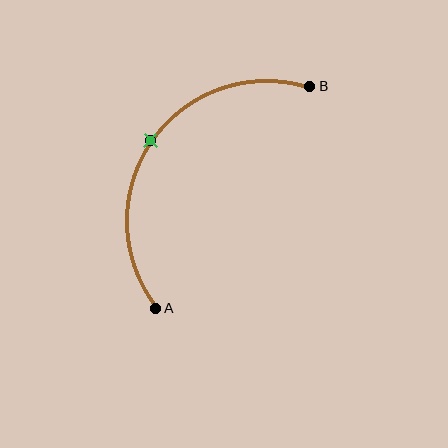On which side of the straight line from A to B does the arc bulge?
The arc bulges above and to the left of the straight line connecting A and B.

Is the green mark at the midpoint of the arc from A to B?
Yes. The green mark lies on the arc at equal arc-length from both A and B — it is the arc midpoint.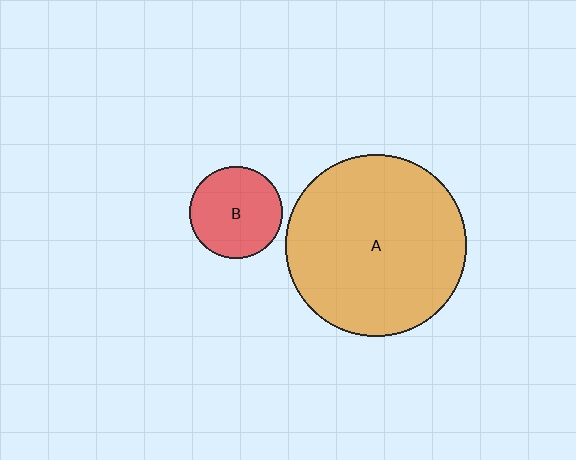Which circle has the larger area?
Circle A (orange).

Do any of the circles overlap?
No, none of the circles overlap.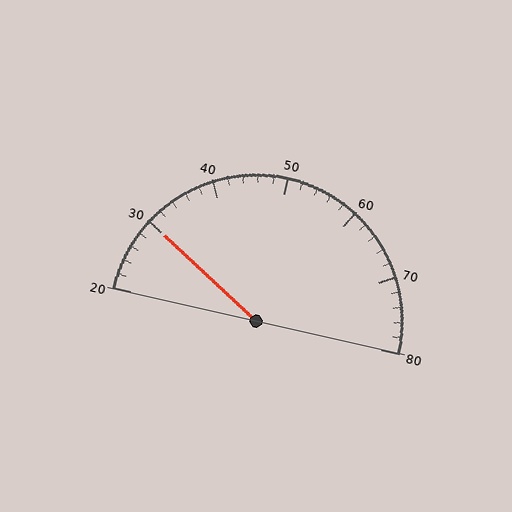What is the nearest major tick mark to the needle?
The nearest major tick mark is 30.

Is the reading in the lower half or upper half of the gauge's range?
The reading is in the lower half of the range (20 to 80).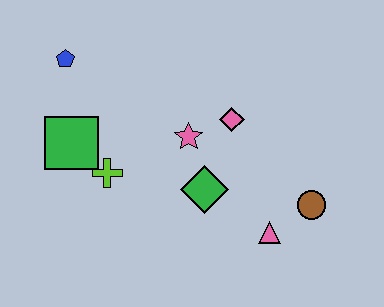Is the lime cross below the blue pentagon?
Yes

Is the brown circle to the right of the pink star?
Yes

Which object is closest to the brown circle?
The pink triangle is closest to the brown circle.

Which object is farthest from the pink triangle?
The blue pentagon is farthest from the pink triangle.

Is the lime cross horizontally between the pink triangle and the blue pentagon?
Yes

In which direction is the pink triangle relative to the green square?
The pink triangle is to the right of the green square.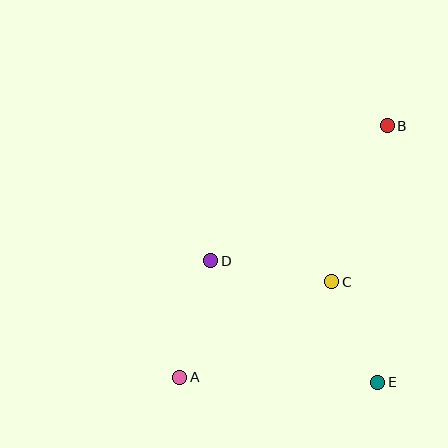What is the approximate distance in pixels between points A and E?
The distance between A and E is approximately 198 pixels.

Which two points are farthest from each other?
Points A and B are farthest from each other.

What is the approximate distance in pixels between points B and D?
The distance between B and D is approximately 223 pixels.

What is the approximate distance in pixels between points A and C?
The distance between A and C is approximately 179 pixels.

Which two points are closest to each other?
Points C and E are closest to each other.